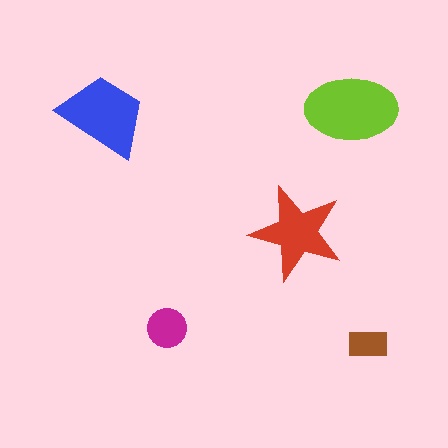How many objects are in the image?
There are 5 objects in the image.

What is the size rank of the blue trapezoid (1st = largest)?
2nd.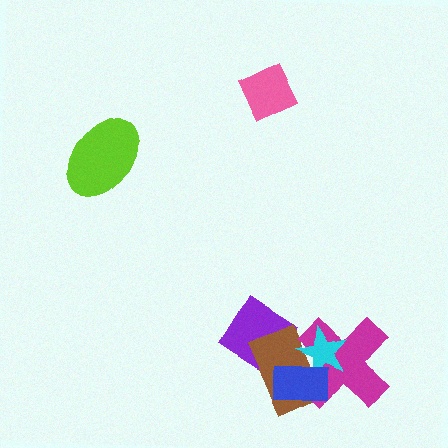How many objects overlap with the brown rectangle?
4 objects overlap with the brown rectangle.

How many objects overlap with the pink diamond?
0 objects overlap with the pink diamond.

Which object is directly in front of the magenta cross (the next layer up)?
The cyan star is directly in front of the magenta cross.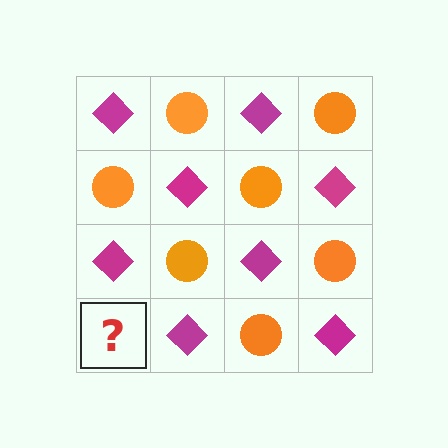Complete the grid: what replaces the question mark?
The question mark should be replaced with an orange circle.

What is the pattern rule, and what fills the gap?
The rule is that it alternates magenta diamond and orange circle in a checkerboard pattern. The gap should be filled with an orange circle.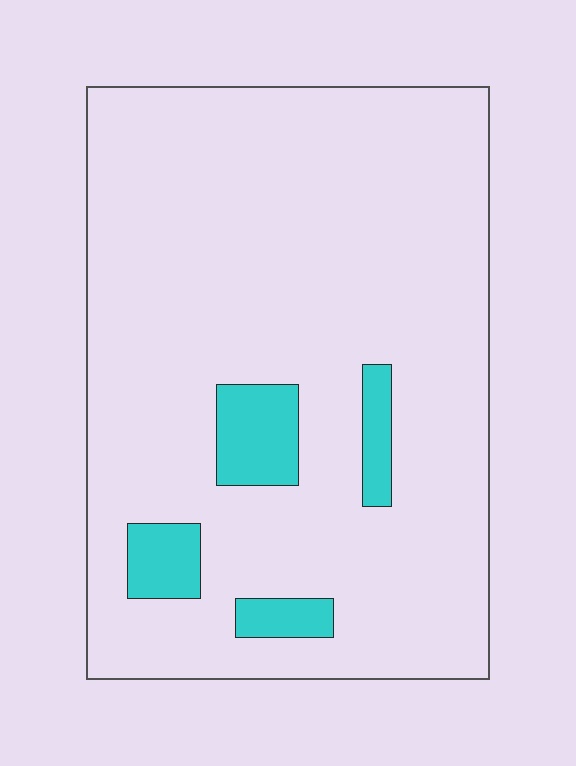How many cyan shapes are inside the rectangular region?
4.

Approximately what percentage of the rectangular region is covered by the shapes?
Approximately 10%.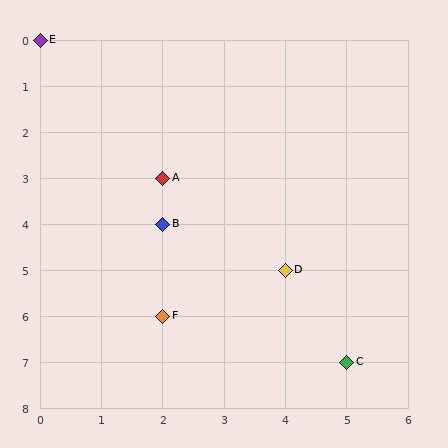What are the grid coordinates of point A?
Point A is at grid coordinates (2, 3).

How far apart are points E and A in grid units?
Points E and A are 2 columns and 3 rows apart (about 3.6 grid units diagonally).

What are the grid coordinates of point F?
Point F is at grid coordinates (2, 6).